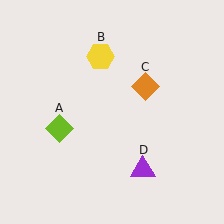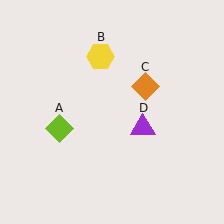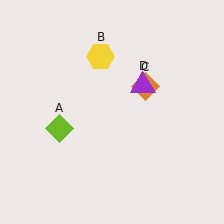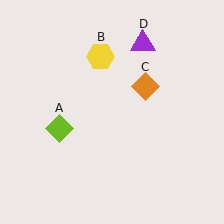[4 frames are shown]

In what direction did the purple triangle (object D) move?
The purple triangle (object D) moved up.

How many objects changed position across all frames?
1 object changed position: purple triangle (object D).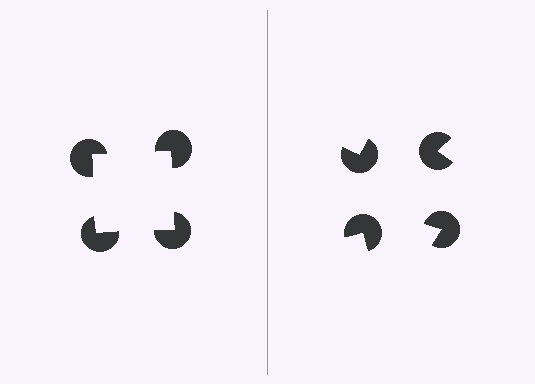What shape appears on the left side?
An illusory square.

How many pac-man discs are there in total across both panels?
8 — 4 on each side.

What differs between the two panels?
The pac-man discs are positioned identically on both sides; only the wedge orientations differ. On the left they align to a square; on the right they are misaligned.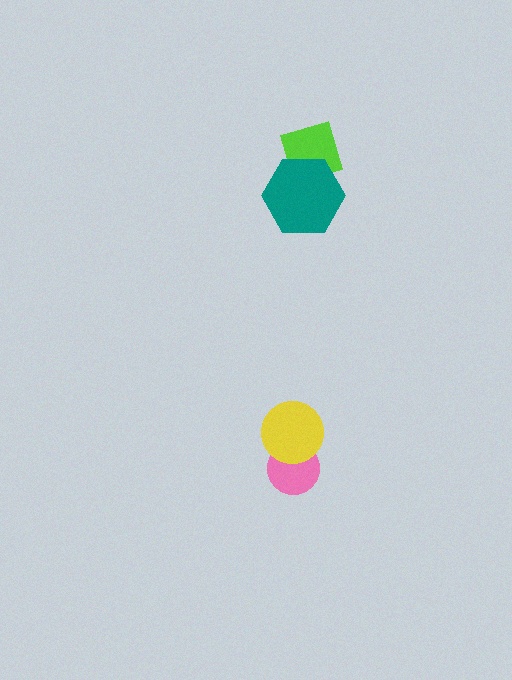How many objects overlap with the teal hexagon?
1 object overlaps with the teal hexagon.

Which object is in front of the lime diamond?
The teal hexagon is in front of the lime diamond.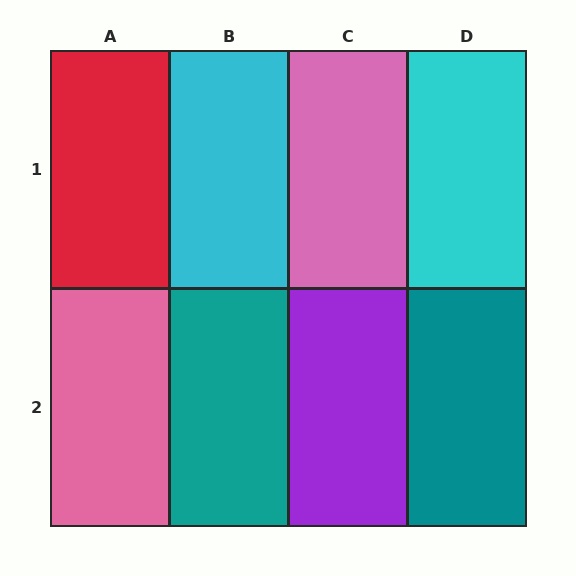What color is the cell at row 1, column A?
Red.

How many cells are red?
1 cell is red.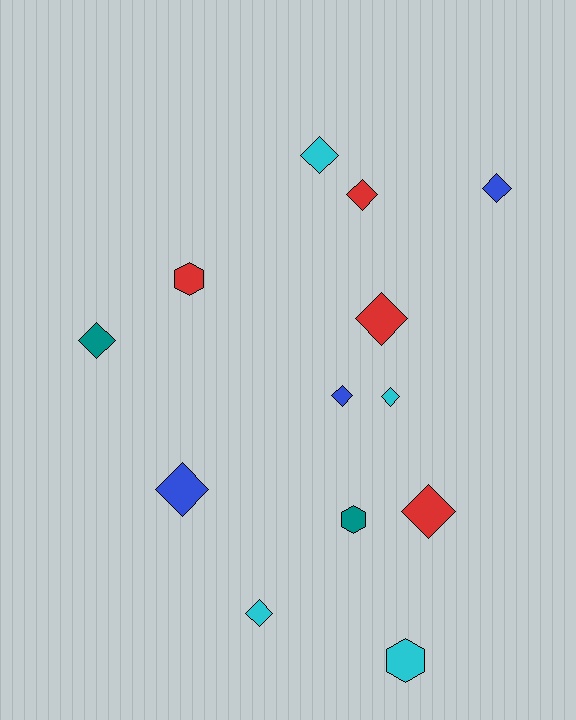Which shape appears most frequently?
Diamond, with 10 objects.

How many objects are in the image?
There are 13 objects.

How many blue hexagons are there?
There are no blue hexagons.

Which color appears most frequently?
Cyan, with 4 objects.